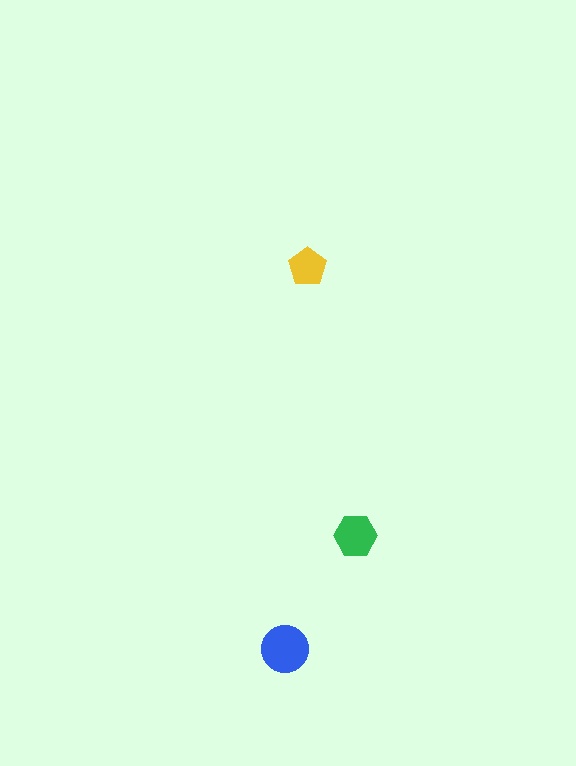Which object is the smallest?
The yellow pentagon.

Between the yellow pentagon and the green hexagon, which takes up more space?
The green hexagon.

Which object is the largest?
The blue circle.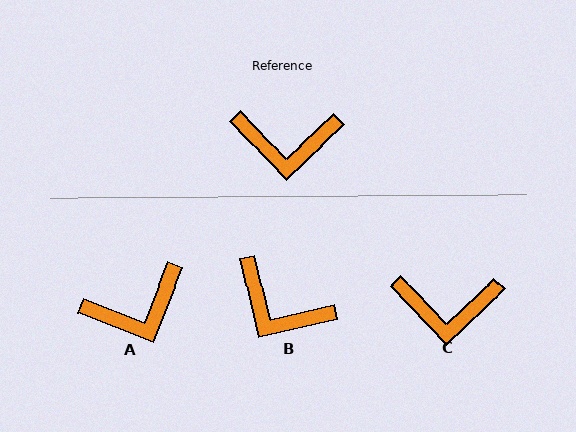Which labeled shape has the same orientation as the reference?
C.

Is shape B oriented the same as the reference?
No, it is off by about 30 degrees.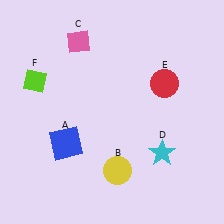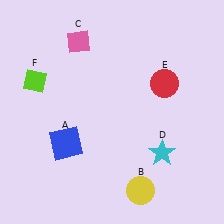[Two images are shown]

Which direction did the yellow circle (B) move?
The yellow circle (B) moved right.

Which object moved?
The yellow circle (B) moved right.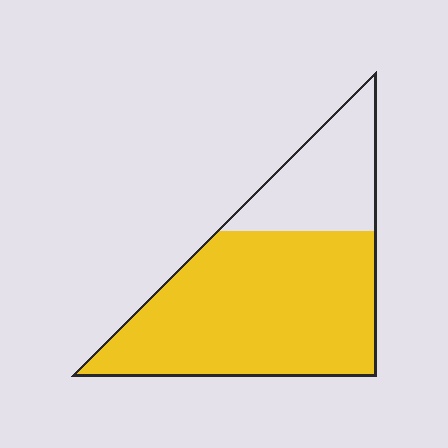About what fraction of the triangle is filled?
About three quarters (3/4).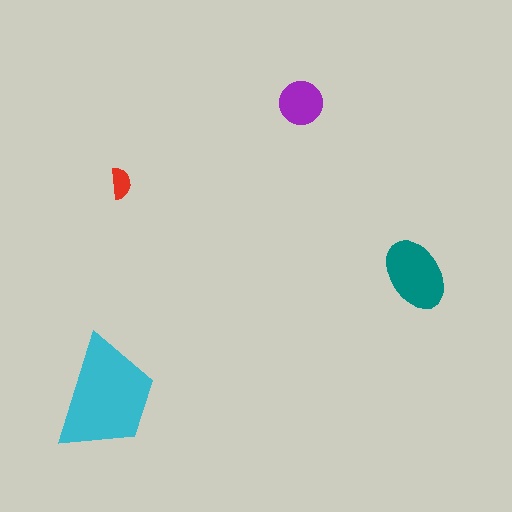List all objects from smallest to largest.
The red semicircle, the purple circle, the teal ellipse, the cyan trapezoid.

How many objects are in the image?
There are 4 objects in the image.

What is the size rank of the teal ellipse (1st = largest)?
2nd.